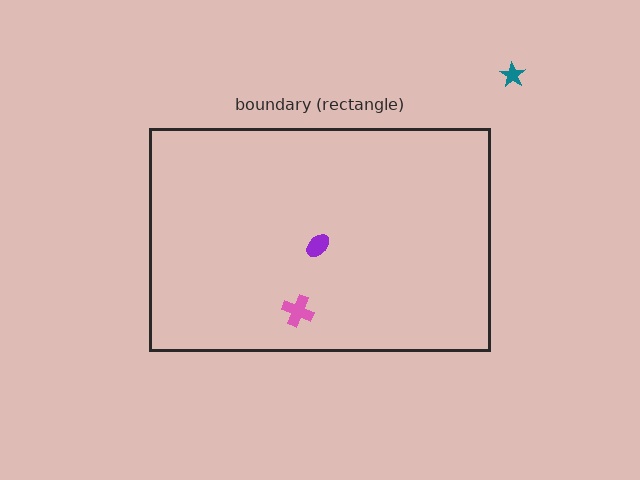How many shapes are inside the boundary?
2 inside, 1 outside.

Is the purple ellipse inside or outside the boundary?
Inside.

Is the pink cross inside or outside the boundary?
Inside.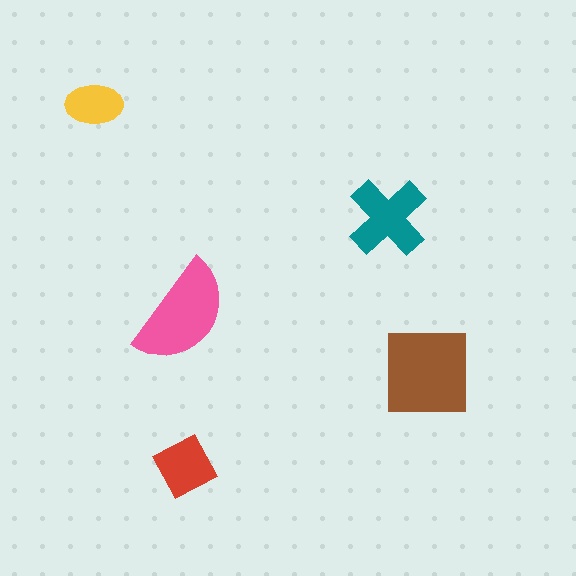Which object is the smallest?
The yellow ellipse.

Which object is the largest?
The brown square.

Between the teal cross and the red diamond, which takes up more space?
The teal cross.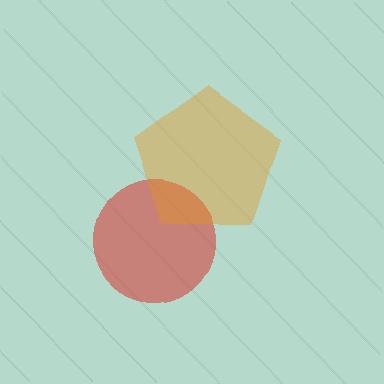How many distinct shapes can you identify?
There are 2 distinct shapes: a red circle, an orange pentagon.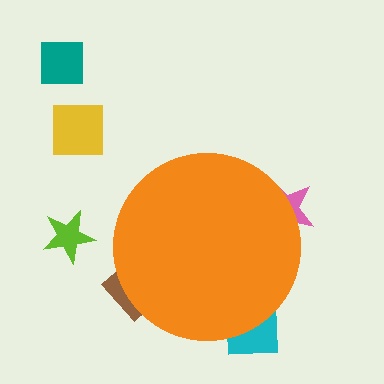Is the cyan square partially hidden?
Yes, the cyan square is partially hidden behind the orange circle.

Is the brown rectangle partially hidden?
Yes, the brown rectangle is partially hidden behind the orange circle.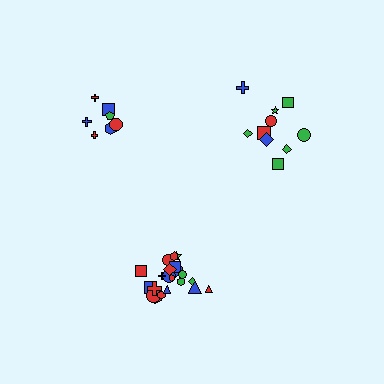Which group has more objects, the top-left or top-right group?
The top-right group.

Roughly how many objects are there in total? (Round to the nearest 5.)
Roughly 40 objects in total.